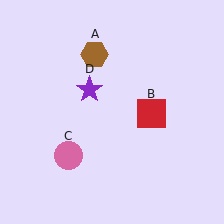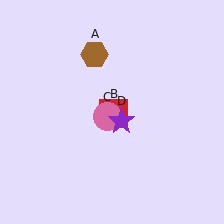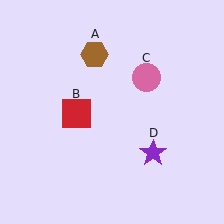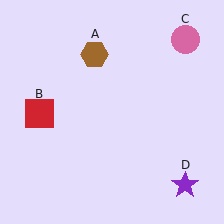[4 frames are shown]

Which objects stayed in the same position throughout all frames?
Brown hexagon (object A) remained stationary.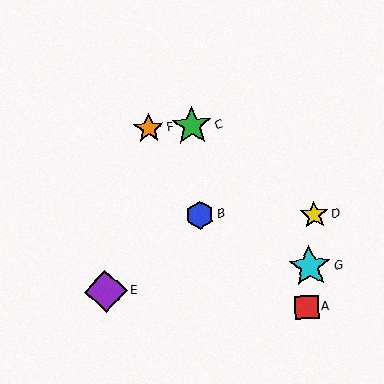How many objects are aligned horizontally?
2 objects (C, F) are aligned horizontally.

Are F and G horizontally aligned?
No, F is at y≈128 and G is at y≈267.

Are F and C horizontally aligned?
Yes, both are at y≈128.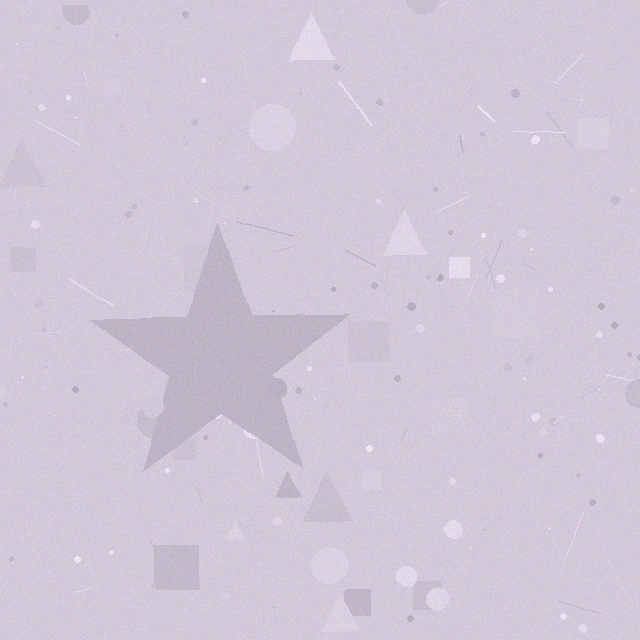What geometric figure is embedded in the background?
A star is embedded in the background.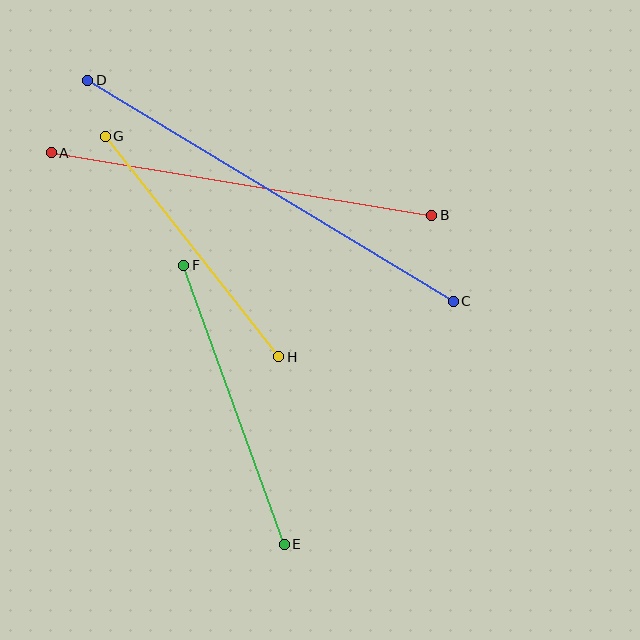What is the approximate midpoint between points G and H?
The midpoint is at approximately (192, 246) pixels.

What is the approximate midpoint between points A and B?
The midpoint is at approximately (242, 184) pixels.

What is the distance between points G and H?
The distance is approximately 280 pixels.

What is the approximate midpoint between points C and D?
The midpoint is at approximately (270, 191) pixels.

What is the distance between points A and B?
The distance is approximately 385 pixels.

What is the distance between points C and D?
The distance is approximately 427 pixels.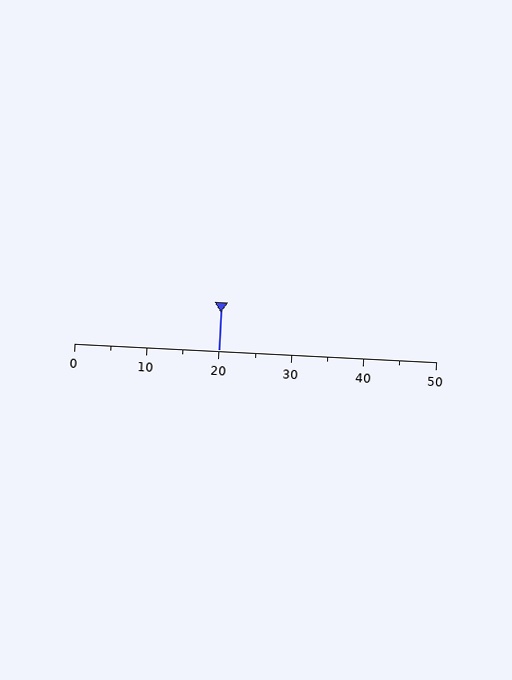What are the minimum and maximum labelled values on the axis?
The axis runs from 0 to 50.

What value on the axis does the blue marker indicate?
The marker indicates approximately 20.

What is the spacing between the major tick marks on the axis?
The major ticks are spaced 10 apart.